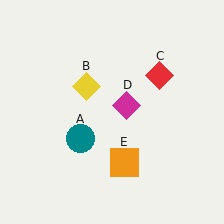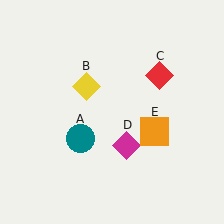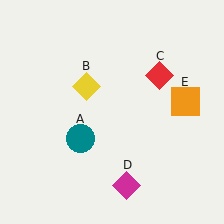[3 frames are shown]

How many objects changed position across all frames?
2 objects changed position: magenta diamond (object D), orange square (object E).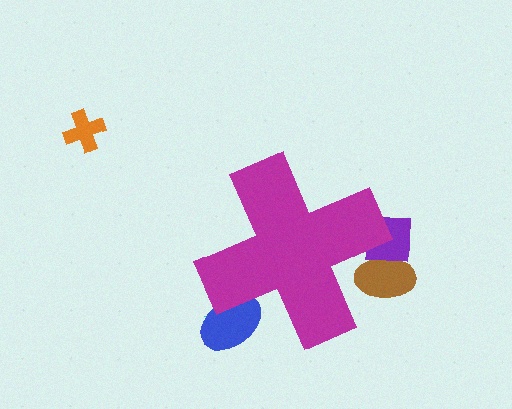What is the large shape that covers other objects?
A magenta cross.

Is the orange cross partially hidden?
No, the orange cross is fully visible.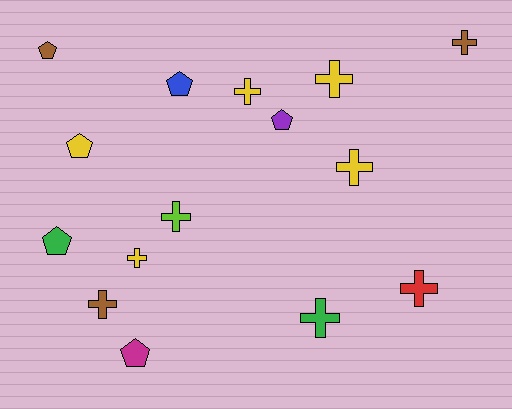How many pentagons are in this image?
There are 6 pentagons.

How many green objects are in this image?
There are 2 green objects.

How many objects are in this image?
There are 15 objects.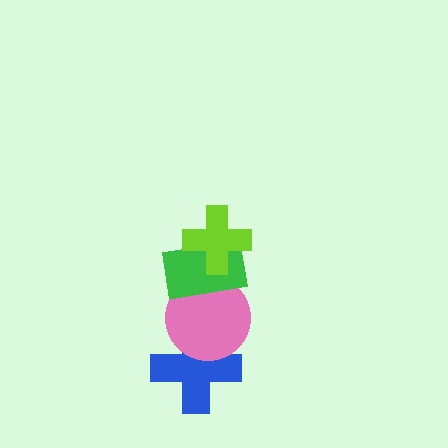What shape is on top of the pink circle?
The green rectangle is on top of the pink circle.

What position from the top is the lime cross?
The lime cross is 1st from the top.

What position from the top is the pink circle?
The pink circle is 3rd from the top.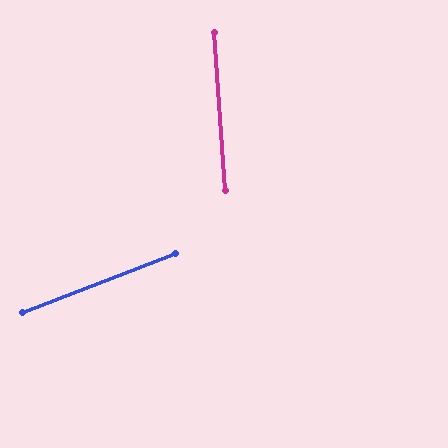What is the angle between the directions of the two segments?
Approximately 73 degrees.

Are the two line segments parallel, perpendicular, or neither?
Neither parallel nor perpendicular — they differ by about 73°.